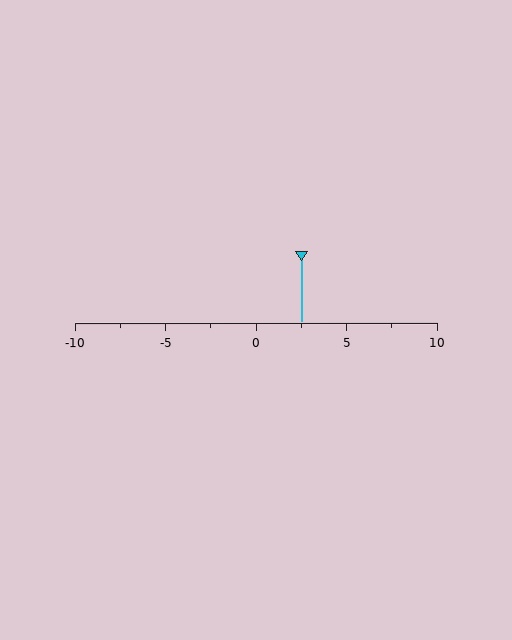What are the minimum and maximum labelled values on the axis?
The axis runs from -10 to 10.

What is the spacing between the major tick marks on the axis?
The major ticks are spaced 5 apart.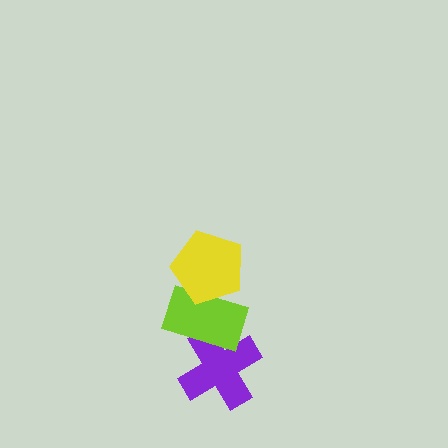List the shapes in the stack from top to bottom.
From top to bottom: the yellow pentagon, the lime rectangle, the purple cross.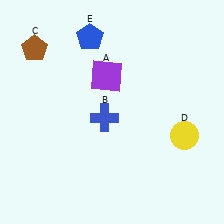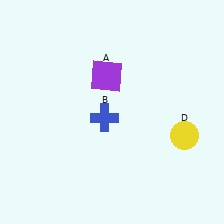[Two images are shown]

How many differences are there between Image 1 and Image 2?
There are 2 differences between the two images.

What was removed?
The brown pentagon (C), the blue pentagon (E) were removed in Image 2.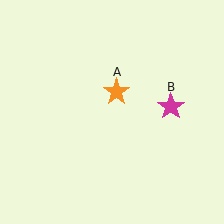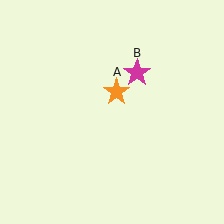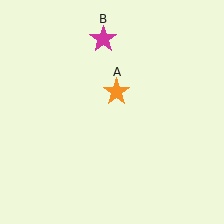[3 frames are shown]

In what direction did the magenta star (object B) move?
The magenta star (object B) moved up and to the left.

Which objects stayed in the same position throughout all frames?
Orange star (object A) remained stationary.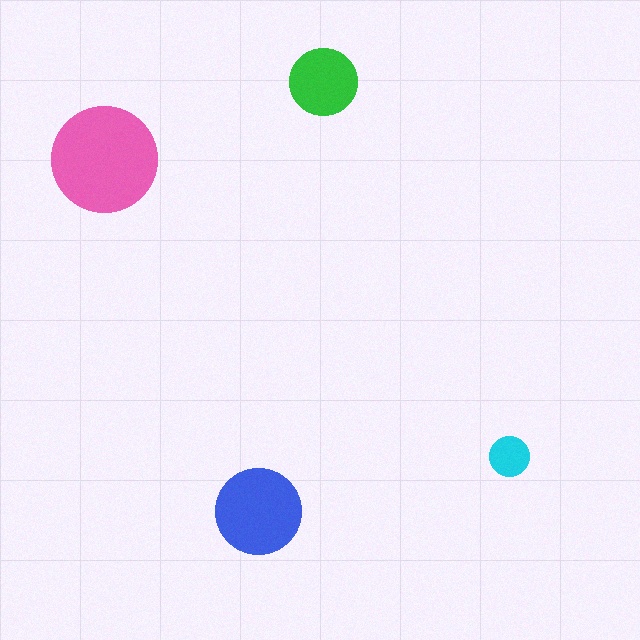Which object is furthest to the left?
The pink circle is leftmost.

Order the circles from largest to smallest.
the pink one, the blue one, the green one, the cyan one.